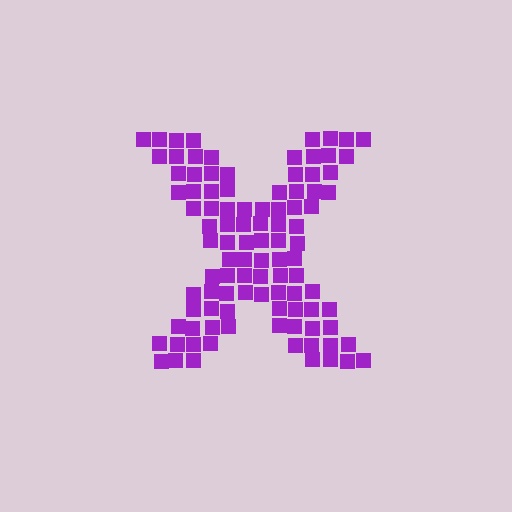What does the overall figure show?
The overall figure shows the letter X.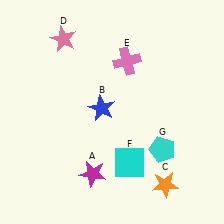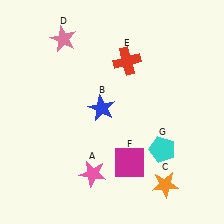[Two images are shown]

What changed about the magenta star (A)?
In Image 1, A is magenta. In Image 2, it changed to pink.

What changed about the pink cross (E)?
In Image 1, E is pink. In Image 2, it changed to red.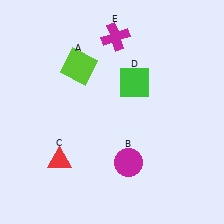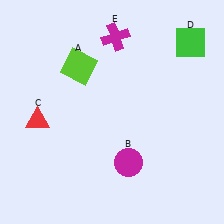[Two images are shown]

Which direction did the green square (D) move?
The green square (D) moved right.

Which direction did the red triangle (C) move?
The red triangle (C) moved up.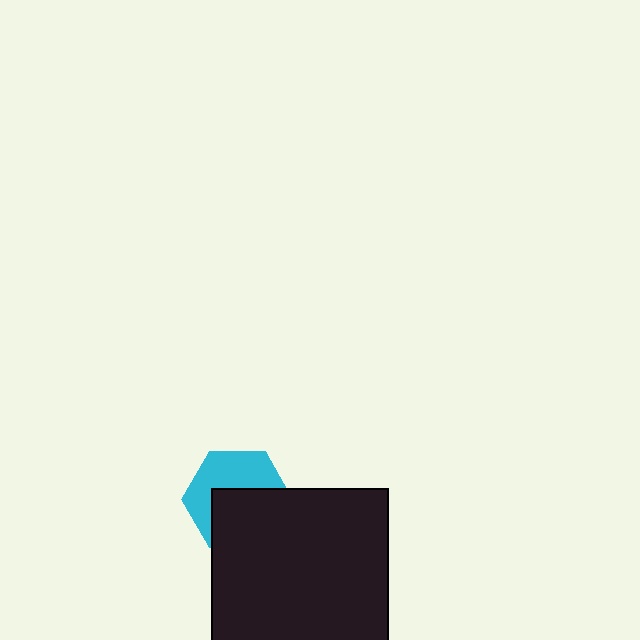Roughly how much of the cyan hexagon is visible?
About half of it is visible (roughly 48%).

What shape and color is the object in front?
The object in front is a black square.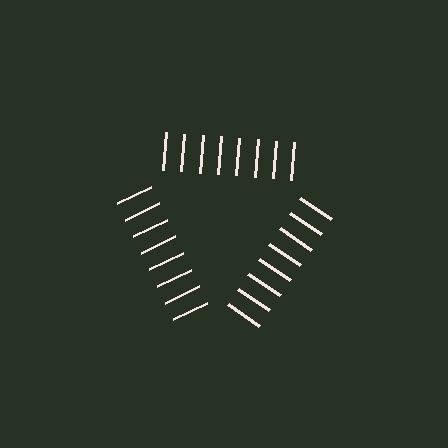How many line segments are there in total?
24 — 8 along each of the 3 edges.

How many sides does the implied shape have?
3 sides — the line-ends trace a triangle.